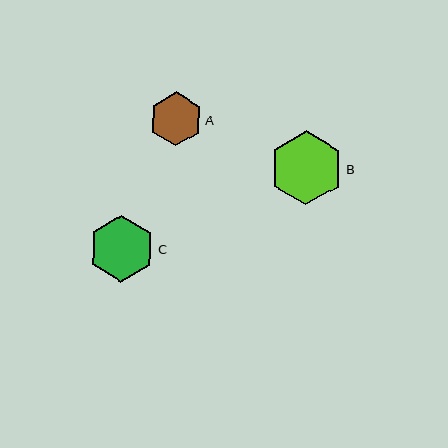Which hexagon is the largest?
Hexagon B is the largest with a size of approximately 74 pixels.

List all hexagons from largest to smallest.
From largest to smallest: B, C, A.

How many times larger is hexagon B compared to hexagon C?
Hexagon B is approximately 1.1 times the size of hexagon C.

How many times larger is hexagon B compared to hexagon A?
Hexagon B is approximately 1.4 times the size of hexagon A.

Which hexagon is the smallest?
Hexagon A is the smallest with a size of approximately 54 pixels.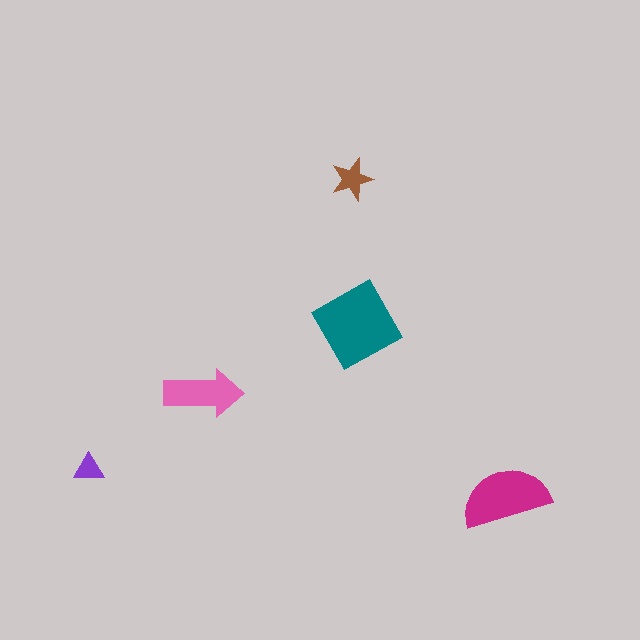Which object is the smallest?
The purple triangle.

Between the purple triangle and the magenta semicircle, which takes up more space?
The magenta semicircle.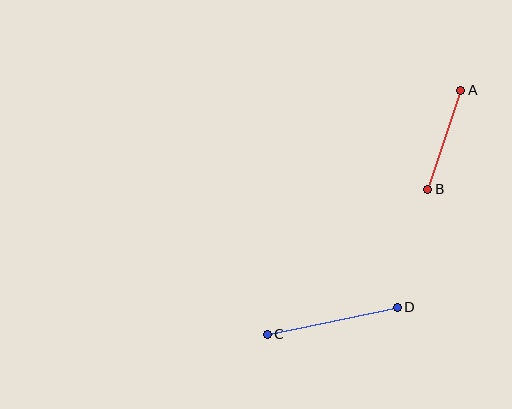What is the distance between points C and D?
The distance is approximately 133 pixels.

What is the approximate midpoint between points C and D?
The midpoint is at approximately (332, 321) pixels.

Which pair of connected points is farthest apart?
Points C and D are farthest apart.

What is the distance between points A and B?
The distance is approximately 104 pixels.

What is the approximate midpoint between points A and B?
The midpoint is at approximately (444, 140) pixels.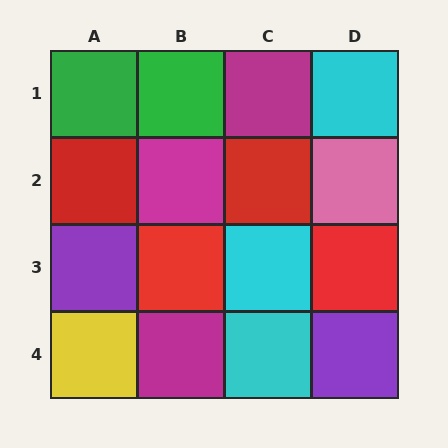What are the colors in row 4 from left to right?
Yellow, magenta, cyan, purple.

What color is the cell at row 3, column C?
Cyan.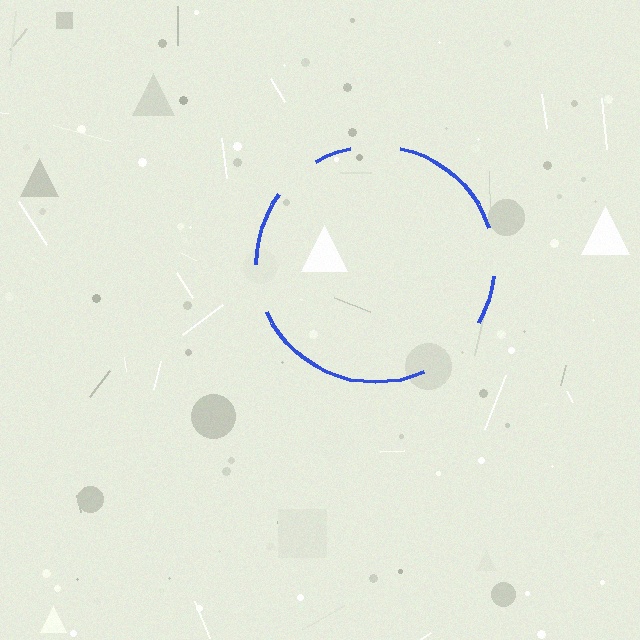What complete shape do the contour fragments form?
The contour fragments form a circle.